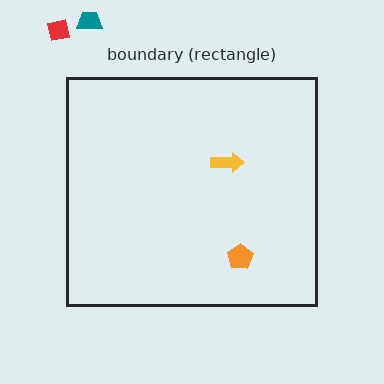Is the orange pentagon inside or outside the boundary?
Inside.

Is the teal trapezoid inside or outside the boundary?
Outside.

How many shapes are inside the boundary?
2 inside, 2 outside.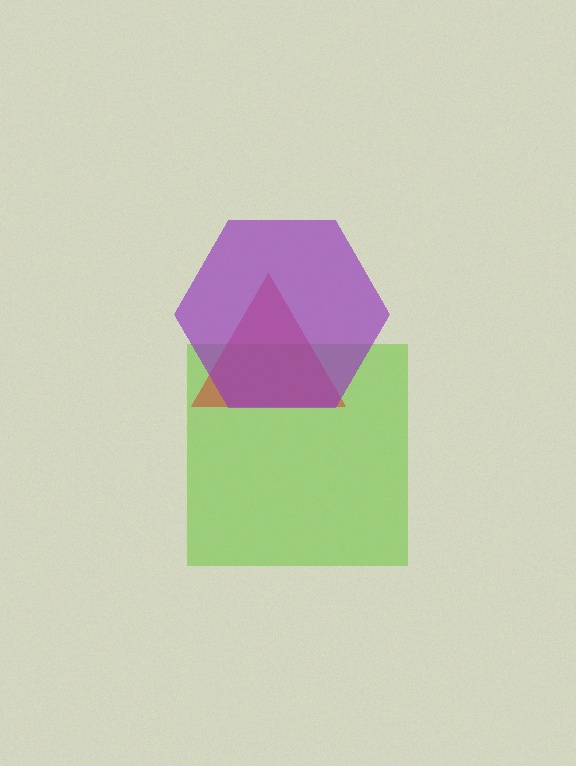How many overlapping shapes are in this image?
There are 3 overlapping shapes in the image.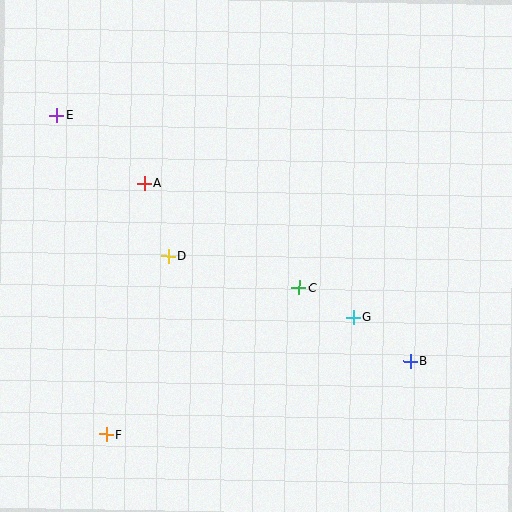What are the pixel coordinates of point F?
Point F is at (106, 434).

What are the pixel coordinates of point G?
Point G is at (353, 317).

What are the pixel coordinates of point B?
Point B is at (411, 361).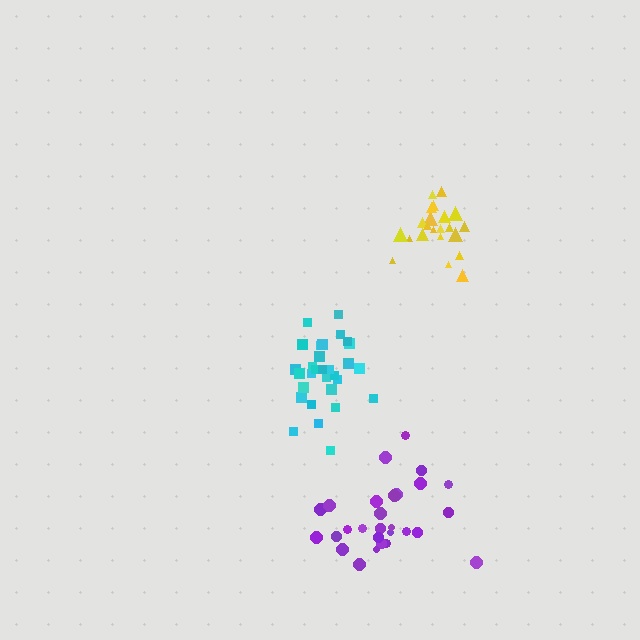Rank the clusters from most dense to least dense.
cyan, yellow, purple.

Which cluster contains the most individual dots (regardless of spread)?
Cyan (31).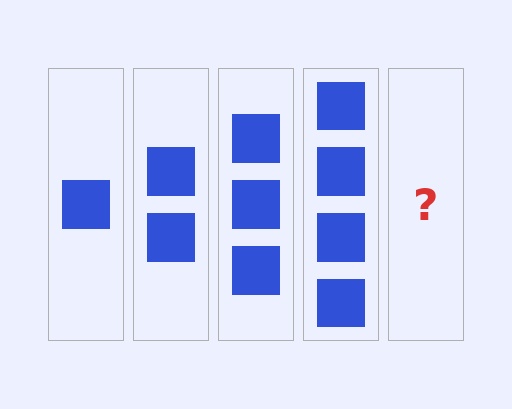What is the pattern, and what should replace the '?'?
The pattern is that each step adds one more square. The '?' should be 5 squares.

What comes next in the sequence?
The next element should be 5 squares.